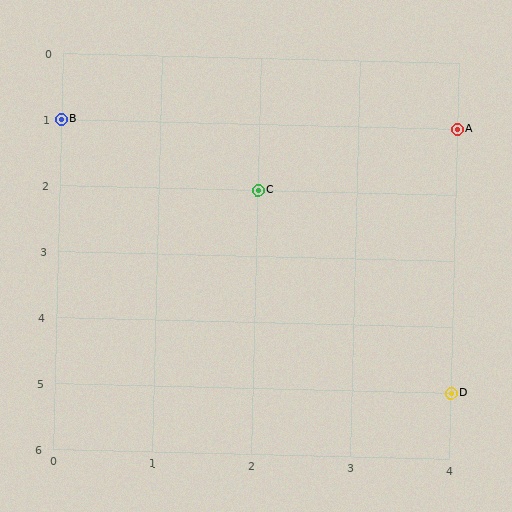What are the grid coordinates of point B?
Point B is at grid coordinates (0, 1).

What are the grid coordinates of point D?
Point D is at grid coordinates (4, 5).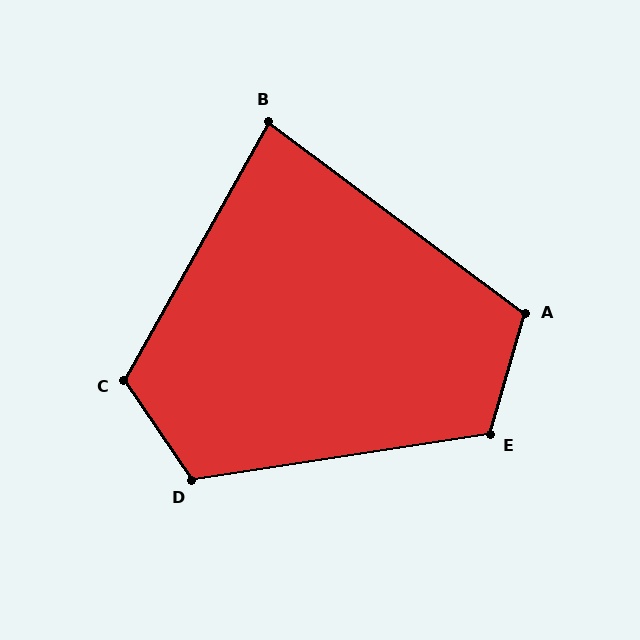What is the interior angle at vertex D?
Approximately 115 degrees (obtuse).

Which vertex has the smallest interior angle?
B, at approximately 82 degrees.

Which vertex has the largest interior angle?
C, at approximately 117 degrees.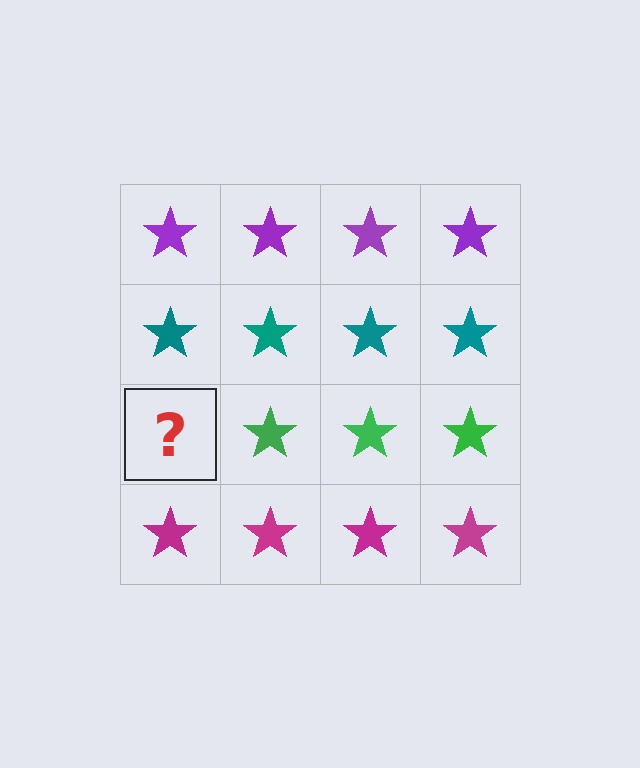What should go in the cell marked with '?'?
The missing cell should contain a green star.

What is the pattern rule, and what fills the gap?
The rule is that each row has a consistent color. The gap should be filled with a green star.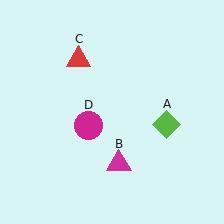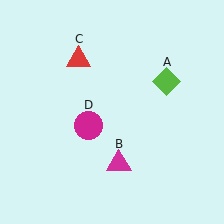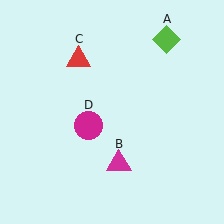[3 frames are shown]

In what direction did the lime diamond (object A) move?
The lime diamond (object A) moved up.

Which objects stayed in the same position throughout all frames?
Magenta triangle (object B) and red triangle (object C) and magenta circle (object D) remained stationary.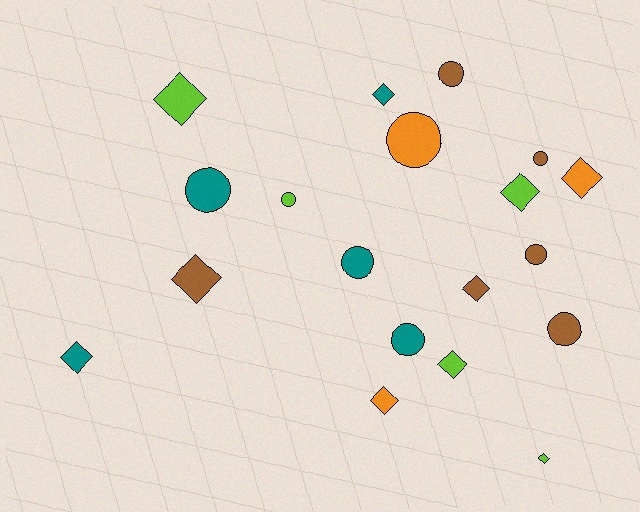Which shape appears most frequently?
Diamond, with 10 objects.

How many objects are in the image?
There are 19 objects.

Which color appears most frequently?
Brown, with 6 objects.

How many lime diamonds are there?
There are 4 lime diamonds.